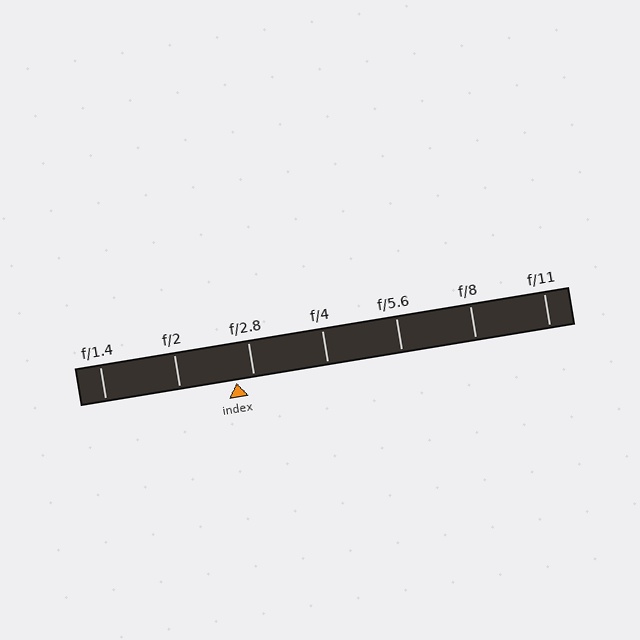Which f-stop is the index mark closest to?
The index mark is closest to f/2.8.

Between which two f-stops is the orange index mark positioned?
The index mark is between f/2 and f/2.8.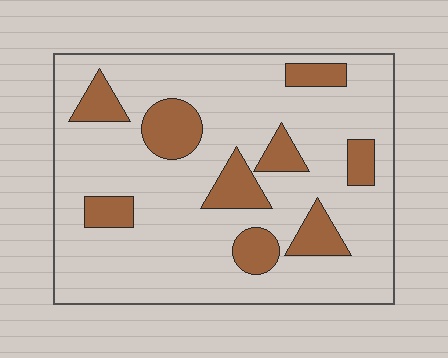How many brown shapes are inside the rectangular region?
9.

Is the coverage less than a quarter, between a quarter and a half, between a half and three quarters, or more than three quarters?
Less than a quarter.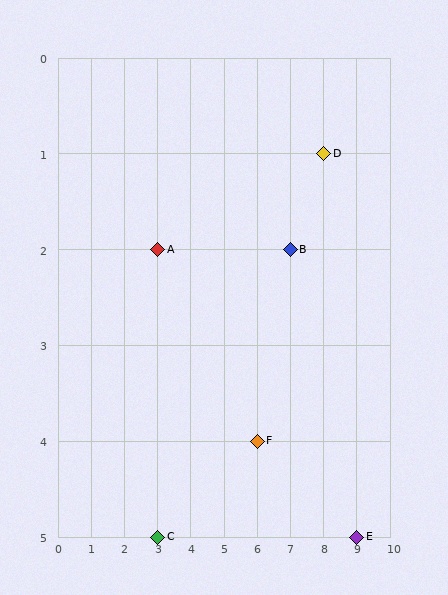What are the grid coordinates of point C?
Point C is at grid coordinates (3, 5).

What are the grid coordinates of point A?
Point A is at grid coordinates (3, 2).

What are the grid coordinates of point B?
Point B is at grid coordinates (7, 2).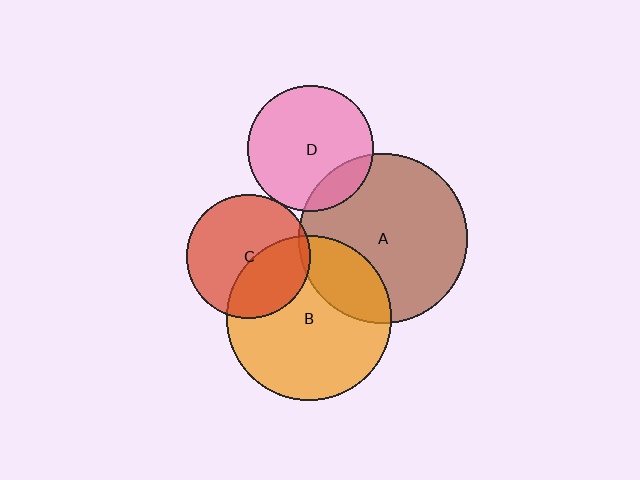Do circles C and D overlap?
Yes.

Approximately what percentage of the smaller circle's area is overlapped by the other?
Approximately 5%.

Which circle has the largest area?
Circle A (brown).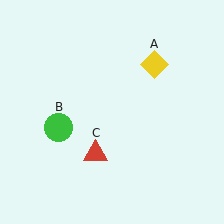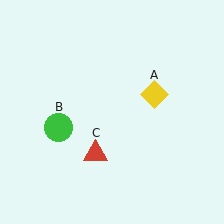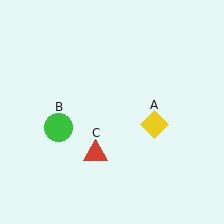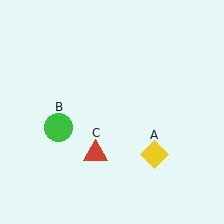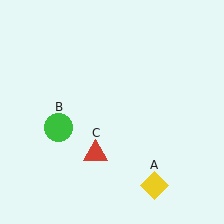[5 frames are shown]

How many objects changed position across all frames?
1 object changed position: yellow diamond (object A).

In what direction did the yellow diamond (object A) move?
The yellow diamond (object A) moved down.